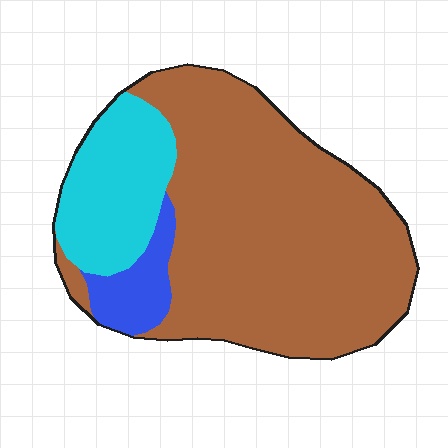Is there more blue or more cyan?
Cyan.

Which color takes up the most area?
Brown, at roughly 70%.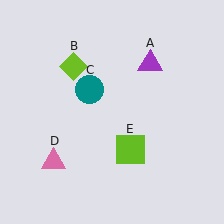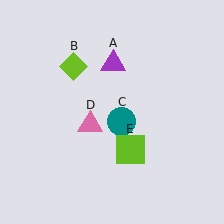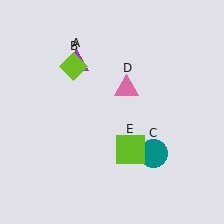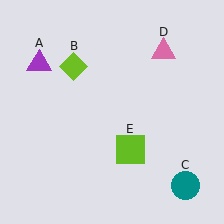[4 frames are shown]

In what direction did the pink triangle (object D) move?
The pink triangle (object D) moved up and to the right.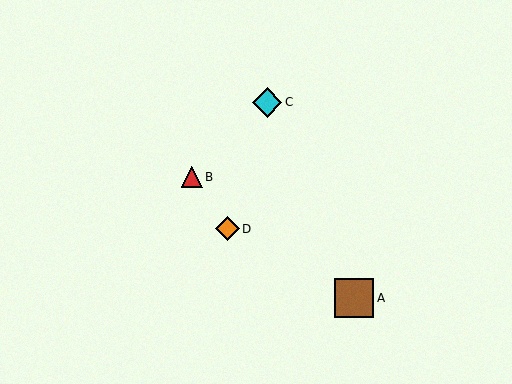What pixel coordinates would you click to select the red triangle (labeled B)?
Click at (192, 177) to select the red triangle B.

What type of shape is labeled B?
Shape B is a red triangle.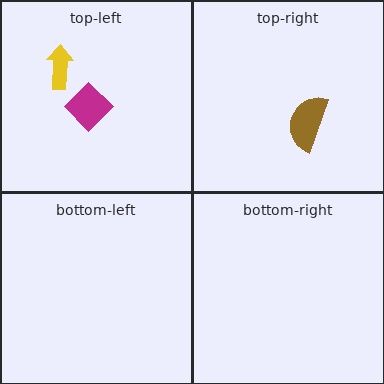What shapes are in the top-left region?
The magenta diamond, the yellow arrow.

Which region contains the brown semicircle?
The top-right region.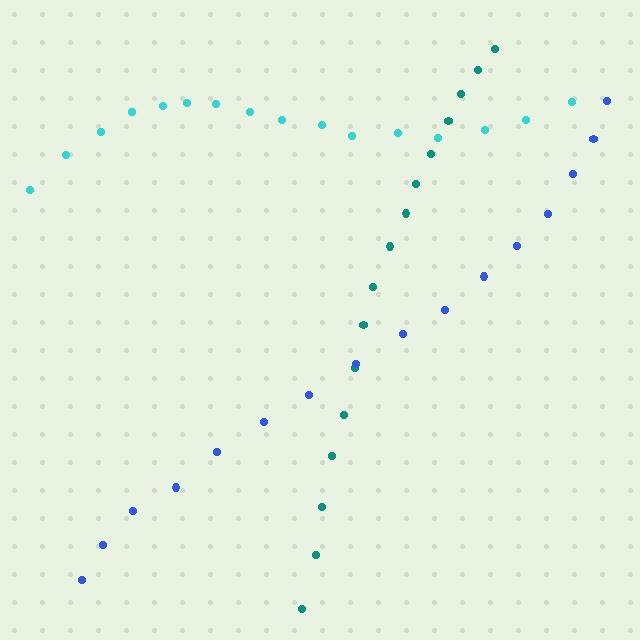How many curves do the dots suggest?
There are 3 distinct paths.